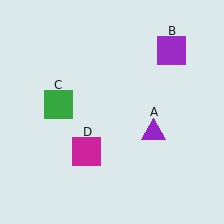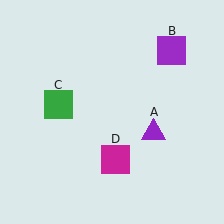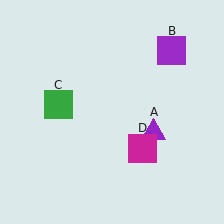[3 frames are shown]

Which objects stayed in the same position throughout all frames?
Purple triangle (object A) and purple square (object B) and green square (object C) remained stationary.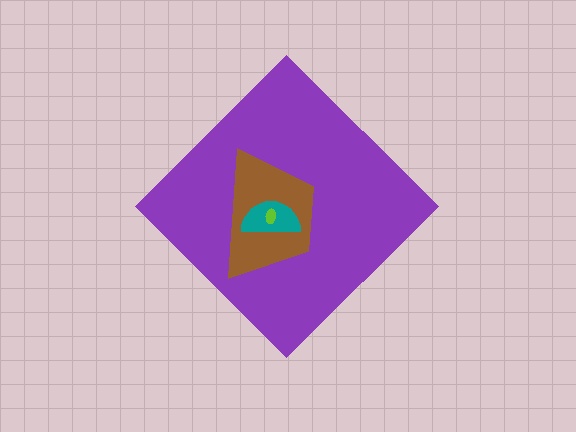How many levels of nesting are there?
4.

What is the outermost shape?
The purple diamond.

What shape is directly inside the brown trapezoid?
The teal semicircle.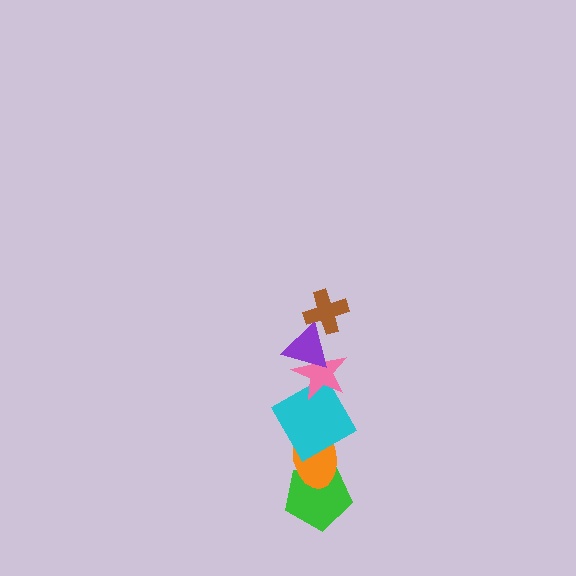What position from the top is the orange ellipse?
The orange ellipse is 5th from the top.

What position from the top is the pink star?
The pink star is 3rd from the top.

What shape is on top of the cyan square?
The pink star is on top of the cyan square.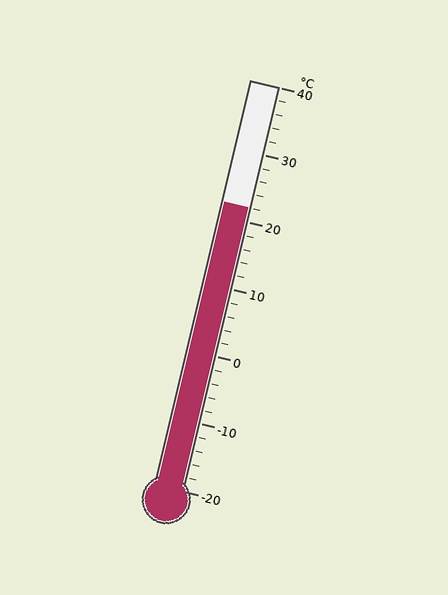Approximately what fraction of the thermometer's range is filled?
The thermometer is filled to approximately 70% of its range.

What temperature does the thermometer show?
The thermometer shows approximately 22°C.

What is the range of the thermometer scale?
The thermometer scale ranges from -20°C to 40°C.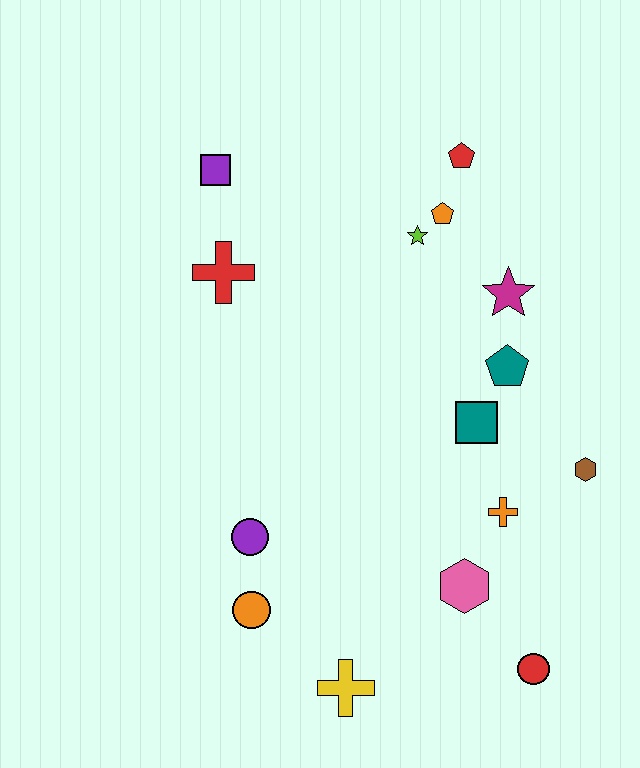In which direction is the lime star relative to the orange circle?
The lime star is above the orange circle.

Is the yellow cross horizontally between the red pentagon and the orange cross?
No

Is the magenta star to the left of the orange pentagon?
No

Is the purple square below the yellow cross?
No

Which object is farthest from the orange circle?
The red pentagon is farthest from the orange circle.